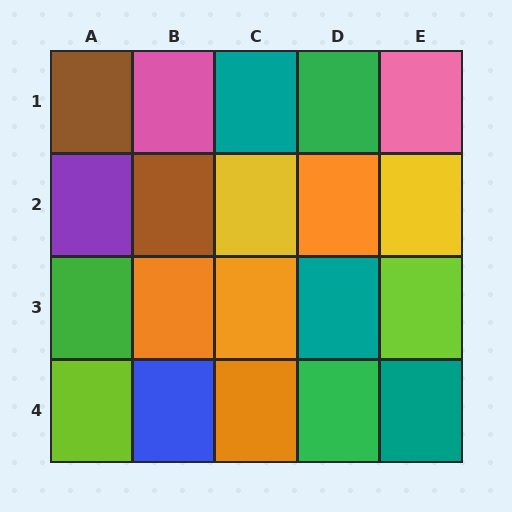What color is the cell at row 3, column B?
Orange.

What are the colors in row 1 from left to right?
Brown, pink, teal, green, pink.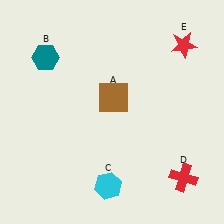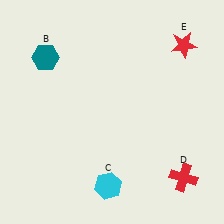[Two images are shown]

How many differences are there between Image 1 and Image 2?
There is 1 difference between the two images.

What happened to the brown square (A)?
The brown square (A) was removed in Image 2. It was in the top-right area of Image 1.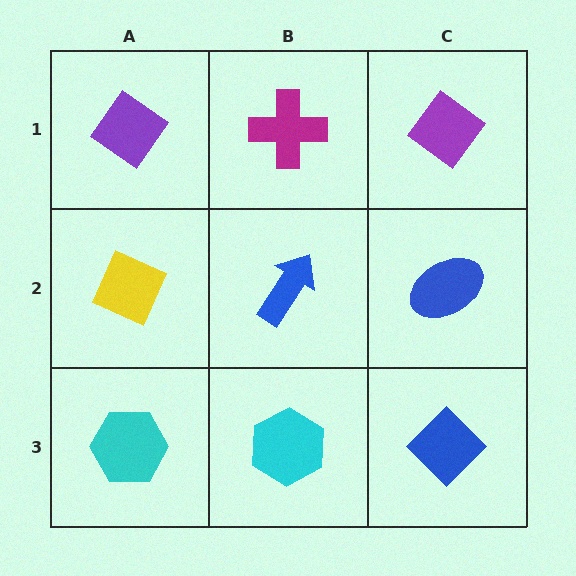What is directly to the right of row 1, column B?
A purple diamond.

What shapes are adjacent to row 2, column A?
A purple diamond (row 1, column A), a cyan hexagon (row 3, column A), a blue arrow (row 2, column B).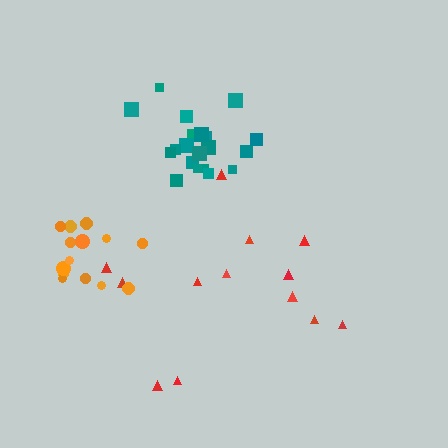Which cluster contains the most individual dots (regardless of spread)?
Teal (21).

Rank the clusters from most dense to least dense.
teal, orange, red.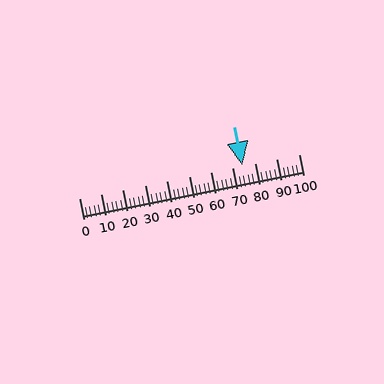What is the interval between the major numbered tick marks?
The major tick marks are spaced 10 units apart.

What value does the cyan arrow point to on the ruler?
The cyan arrow points to approximately 74.